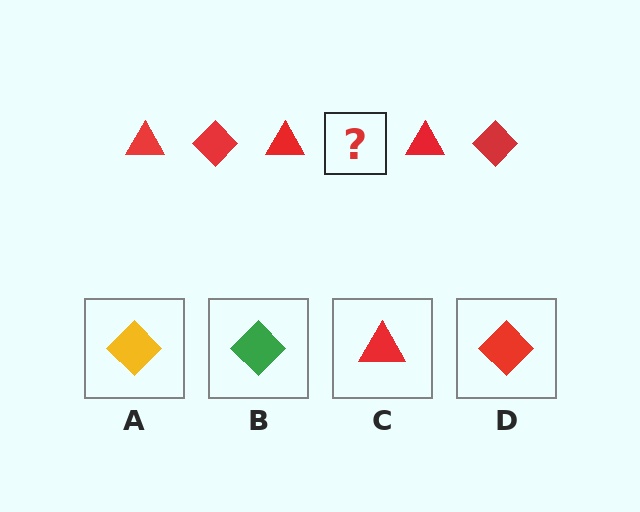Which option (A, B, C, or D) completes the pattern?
D.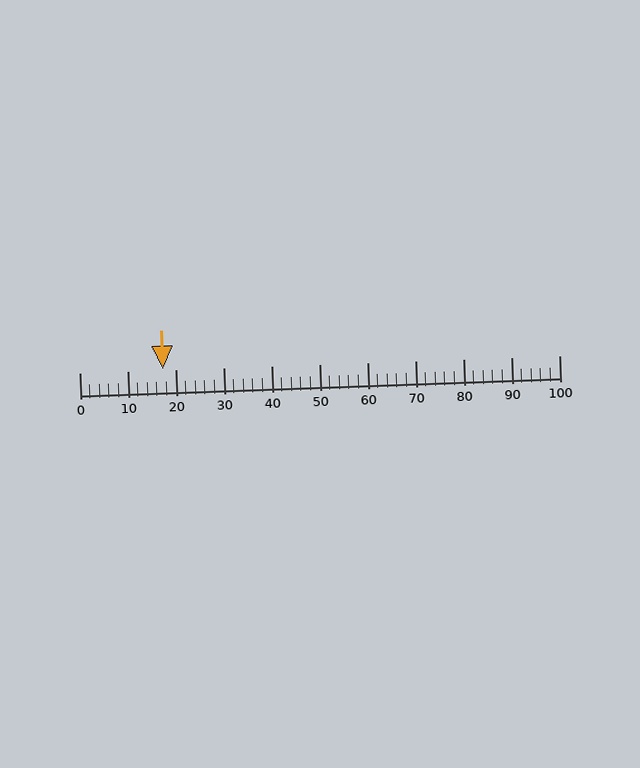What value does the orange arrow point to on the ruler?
The orange arrow points to approximately 17.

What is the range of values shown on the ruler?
The ruler shows values from 0 to 100.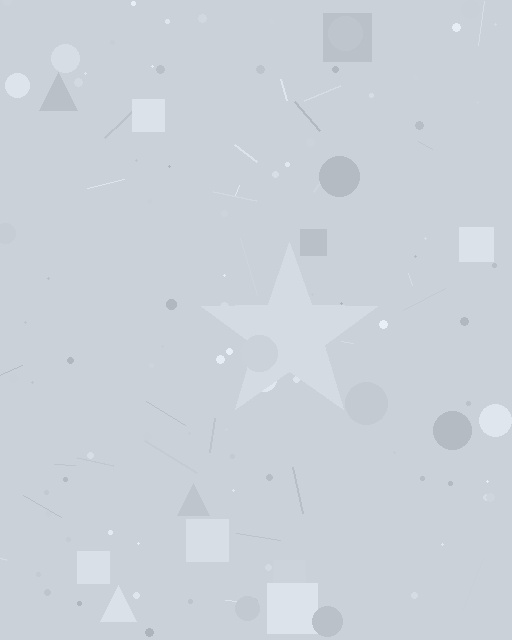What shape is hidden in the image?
A star is hidden in the image.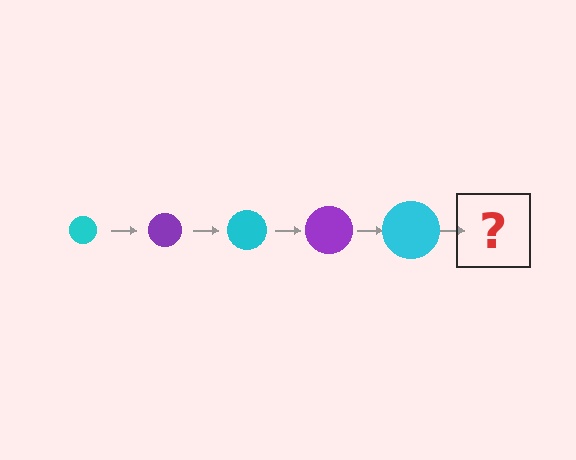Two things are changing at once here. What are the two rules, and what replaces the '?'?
The two rules are that the circle grows larger each step and the color cycles through cyan and purple. The '?' should be a purple circle, larger than the previous one.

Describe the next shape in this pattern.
It should be a purple circle, larger than the previous one.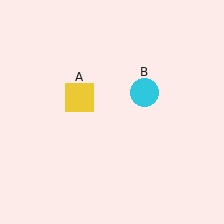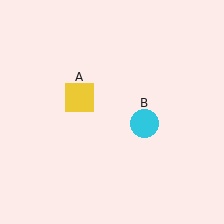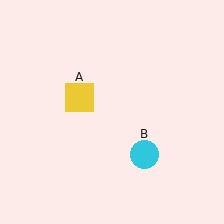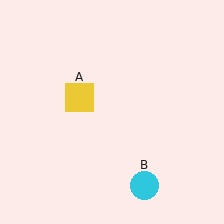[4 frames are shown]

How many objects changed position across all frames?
1 object changed position: cyan circle (object B).